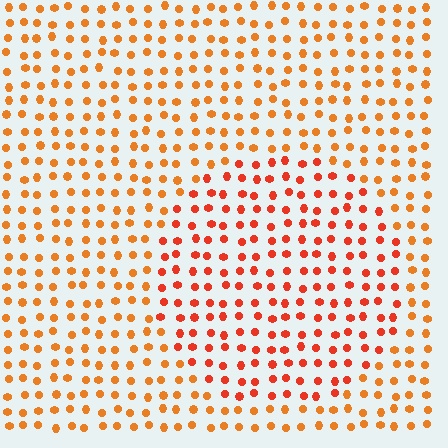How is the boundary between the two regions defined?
The boundary is defined purely by a slight shift in hue (about 23 degrees). Spacing, size, and orientation are identical on both sides.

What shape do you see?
I see a circle.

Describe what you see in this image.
The image is filled with small orange elements in a uniform arrangement. A circle-shaped region is visible where the elements are tinted to a slightly different hue, forming a subtle color boundary.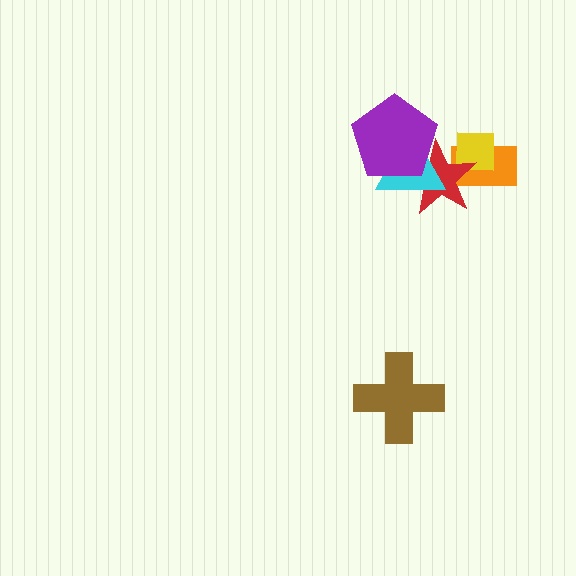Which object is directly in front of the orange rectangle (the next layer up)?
The yellow square is directly in front of the orange rectangle.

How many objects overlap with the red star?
4 objects overlap with the red star.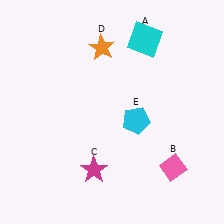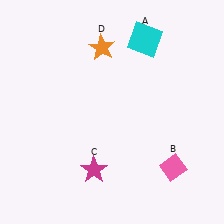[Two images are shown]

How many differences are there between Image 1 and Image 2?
There is 1 difference between the two images.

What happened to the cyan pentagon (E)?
The cyan pentagon (E) was removed in Image 2. It was in the bottom-right area of Image 1.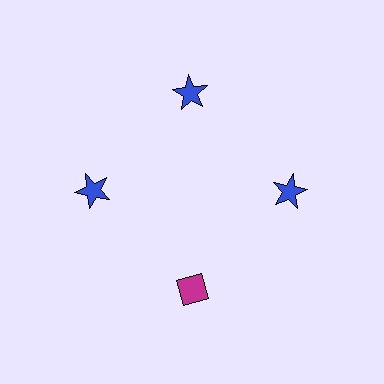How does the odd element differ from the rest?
It differs in both color (magenta instead of blue) and shape (diamond instead of star).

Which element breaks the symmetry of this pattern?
The magenta diamond at roughly the 6 o'clock position breaks the symmetry. All other shapes are blue stars.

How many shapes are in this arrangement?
There are 4 shapes arranged in a ring pattern.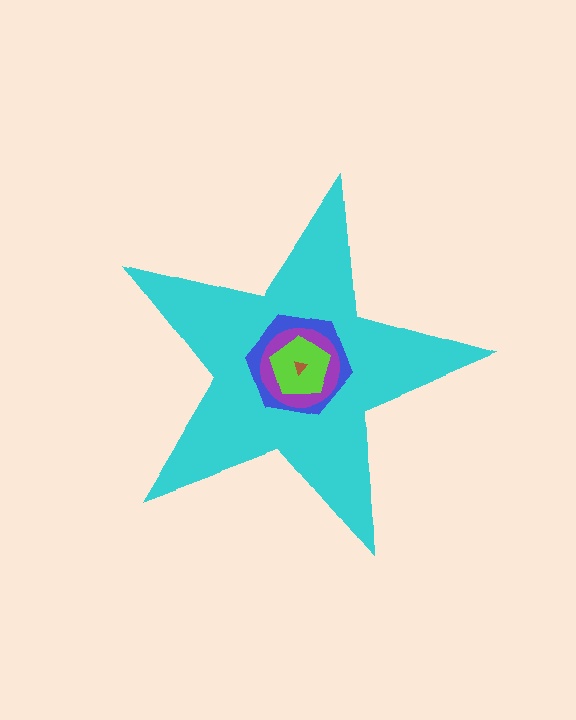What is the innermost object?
The brown triangle.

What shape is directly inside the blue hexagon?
The purple circle.